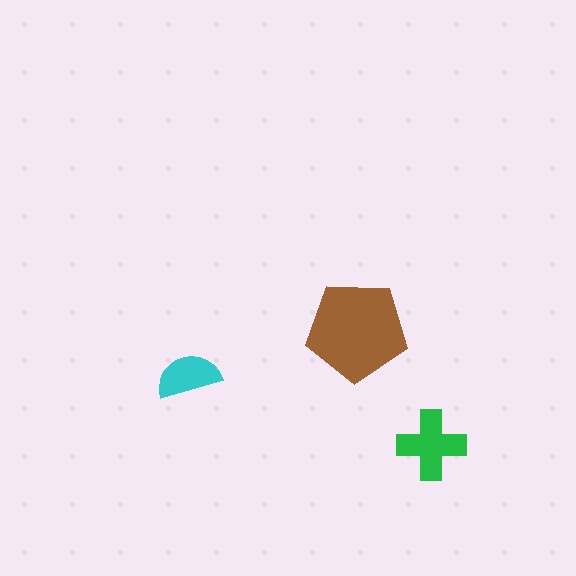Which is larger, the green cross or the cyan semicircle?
The green cross.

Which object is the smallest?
The cyan semicircle.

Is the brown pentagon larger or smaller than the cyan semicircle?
Larger.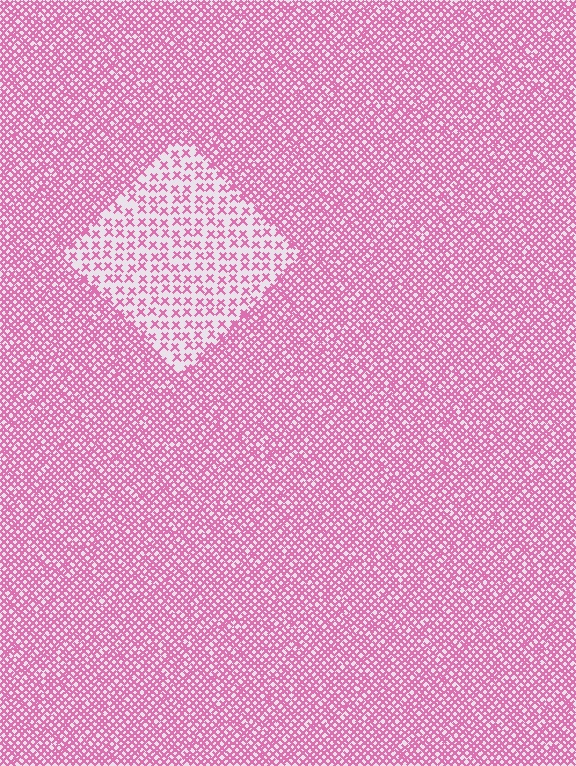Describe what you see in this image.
The image contains small pink elements arranged at two different densities. A diamond-shaped region is visible where the elements are less densely packed than the surrounding area.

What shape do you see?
I see a diamond.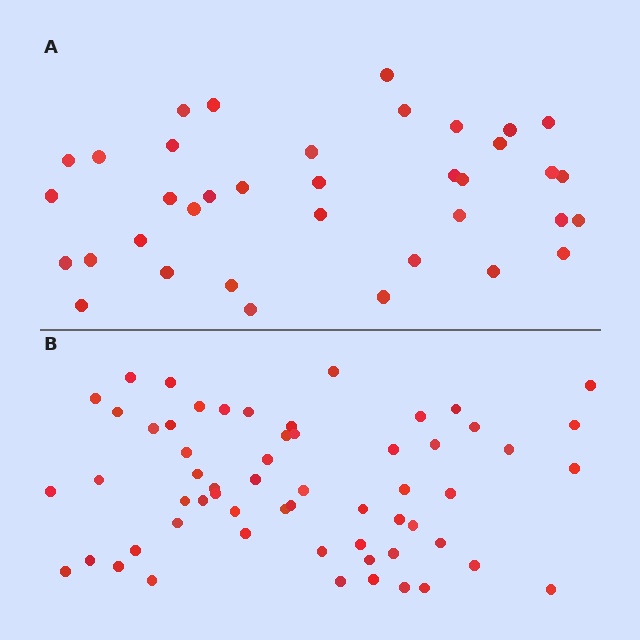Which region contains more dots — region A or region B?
Region B (the bottom region) has more dots.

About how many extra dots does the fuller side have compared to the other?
Region B has approximately 20 more dots than region A.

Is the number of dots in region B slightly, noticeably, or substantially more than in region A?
Region B has substantially more. The ratio is roughly 1.6 to 1.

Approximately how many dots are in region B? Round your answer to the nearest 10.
About 60 dots. (The exact count is 59, which rounds to 60.)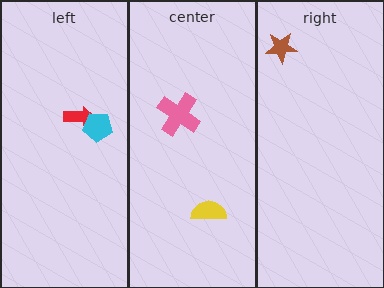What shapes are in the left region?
The red arrow, the cyan pentagon.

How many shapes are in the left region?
2.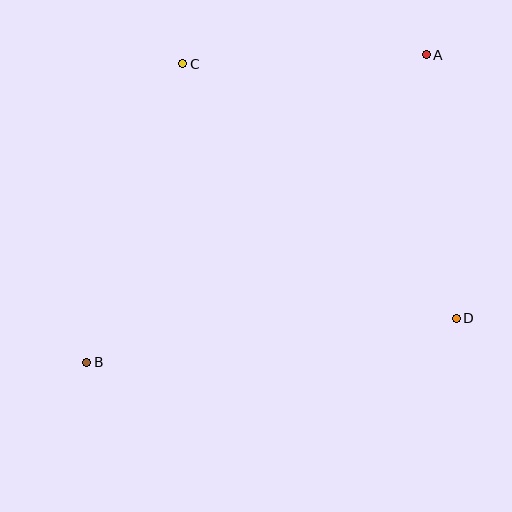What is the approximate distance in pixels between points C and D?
The distance between C and D is approximately 373 pixels.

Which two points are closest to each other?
Points A and C are closest to each other.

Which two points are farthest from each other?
Points A and B are farthest from each other.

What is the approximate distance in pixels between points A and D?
The distance between A and D is approximately 265 pixels.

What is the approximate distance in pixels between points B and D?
The distance between B and D is approximately 372 pixels.